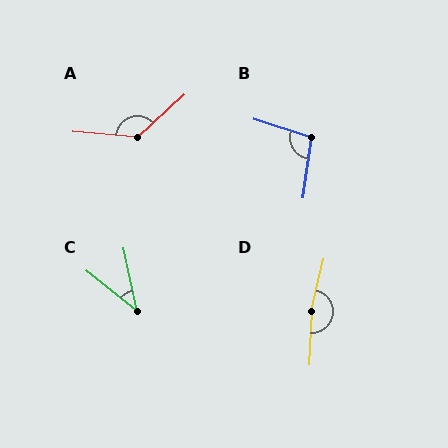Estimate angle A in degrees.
Approximately 132 degrees.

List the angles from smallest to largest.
C (39°), B (100°), A (132°), D (170°).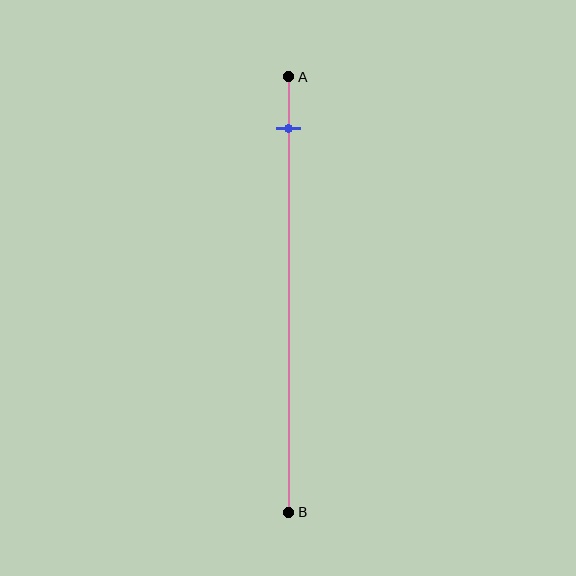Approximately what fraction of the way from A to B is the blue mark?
The blue mark is approximately 10% of the way from A to B.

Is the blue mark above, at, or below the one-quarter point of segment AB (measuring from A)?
The blue mark is above the one-quarter point of segment AB.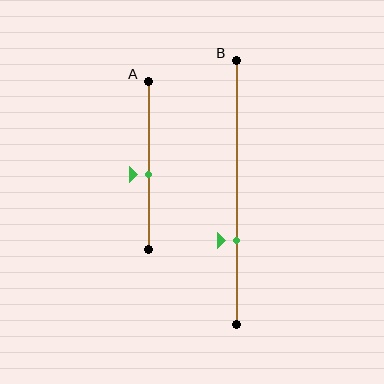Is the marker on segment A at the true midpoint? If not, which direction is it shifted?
No, the marker on segment A is shifted downward by about 6% of the segment length.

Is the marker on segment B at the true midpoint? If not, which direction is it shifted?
No, the marker on segment B is shifted downward by about 18% of the segment length.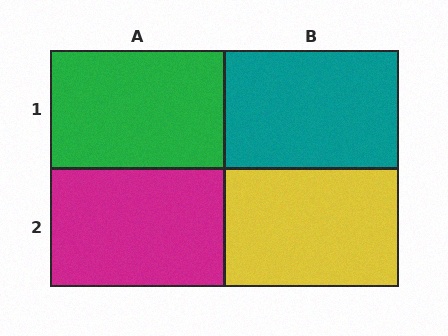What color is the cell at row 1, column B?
Teal.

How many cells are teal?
1 cell is teal.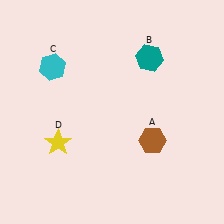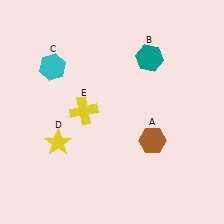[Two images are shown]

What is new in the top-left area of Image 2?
A yellow cross (E) was added in the top-left area of Image 2.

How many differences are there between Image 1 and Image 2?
There is 1 difference between the two images.